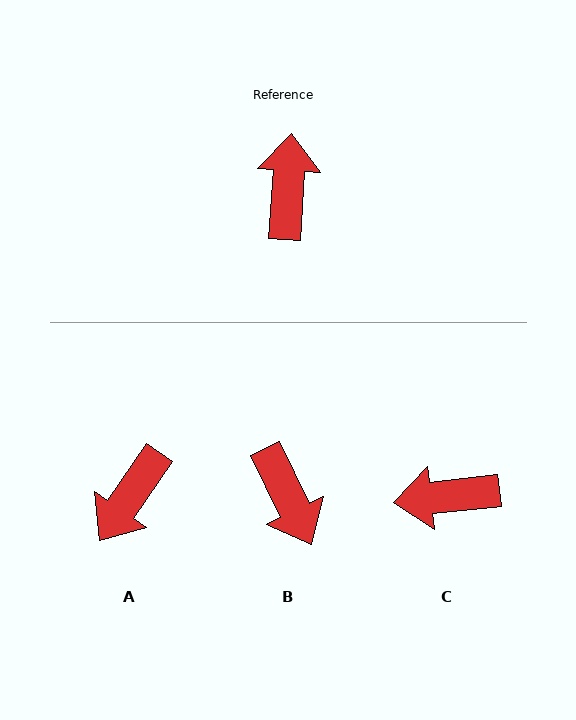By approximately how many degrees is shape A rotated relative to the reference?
Approximately 149 degrees counter-clockwise.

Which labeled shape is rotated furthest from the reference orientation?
B, about 151 degrees away.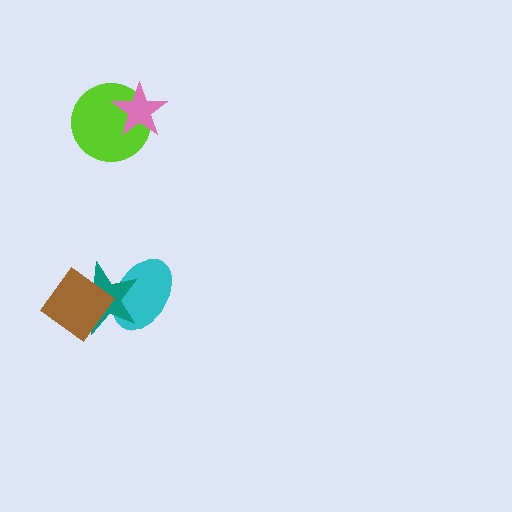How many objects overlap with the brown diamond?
1 object overlaps with the brown diamond.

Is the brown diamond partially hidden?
No, no other shape covers it.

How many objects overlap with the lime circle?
1 object overlaps with the lime circle.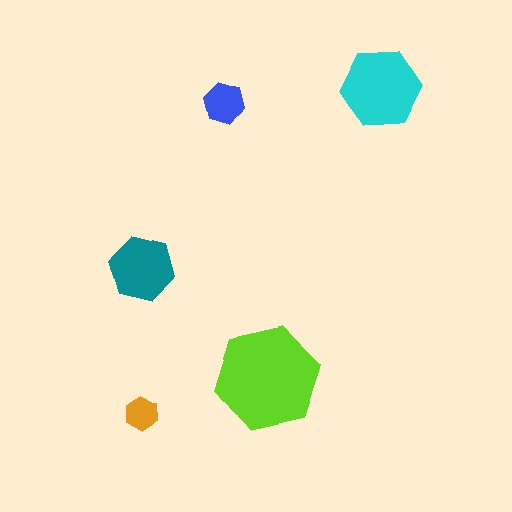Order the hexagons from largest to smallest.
the lime one, the cyan one, the teal one, the blue one, the orange one.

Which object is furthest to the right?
The cyan hexagon is rightmost.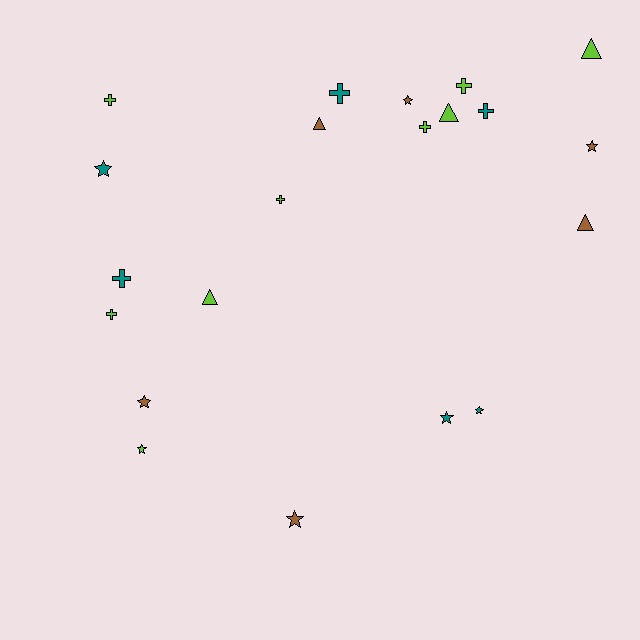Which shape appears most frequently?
Cross, with 8 objects.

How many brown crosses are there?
There are no brown crosses.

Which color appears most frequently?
Lime, with 9 objects.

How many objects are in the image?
There are 21 objects.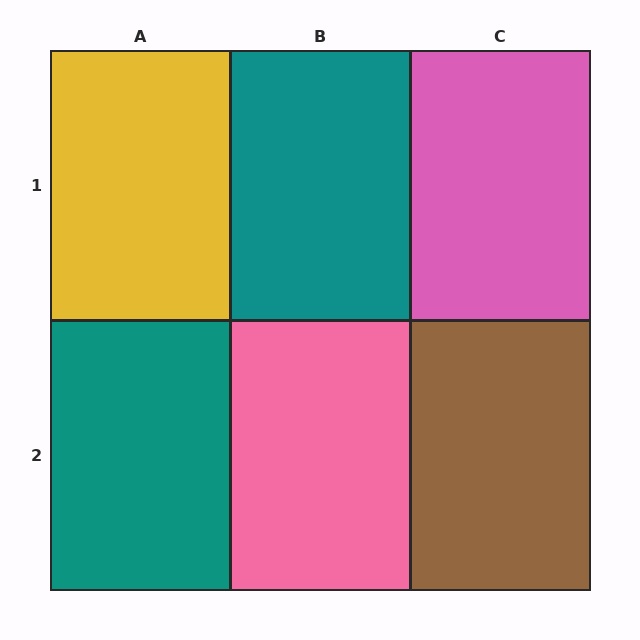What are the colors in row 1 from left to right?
Yellow, teal, pink.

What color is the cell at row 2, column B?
Pink.